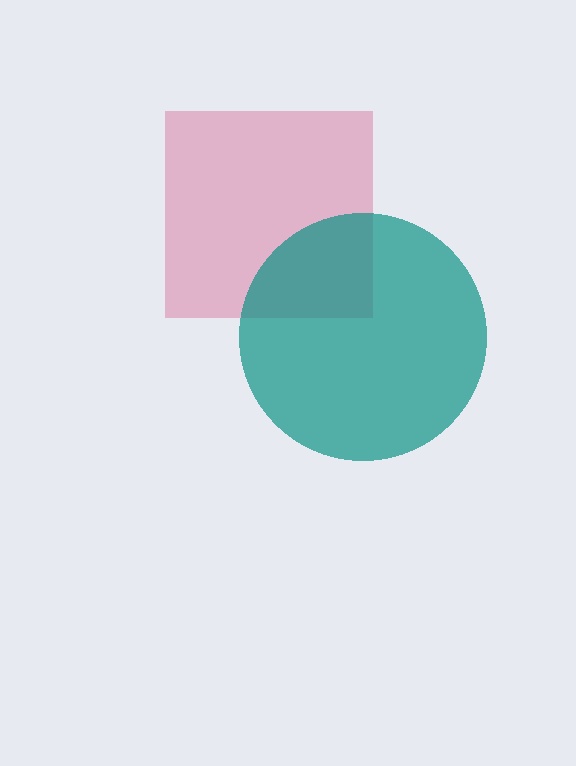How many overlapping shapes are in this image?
There are 2 overlapping shapes in the image.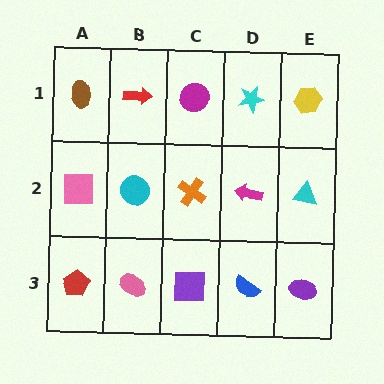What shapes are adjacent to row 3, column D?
A magenta arrow (row 2, column D), a purple square (row 3, column C), a purple ellipse (row 3, column E).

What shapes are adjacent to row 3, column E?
A cyan triangle (row 2, column E), a blue semicircle (row 3, column D).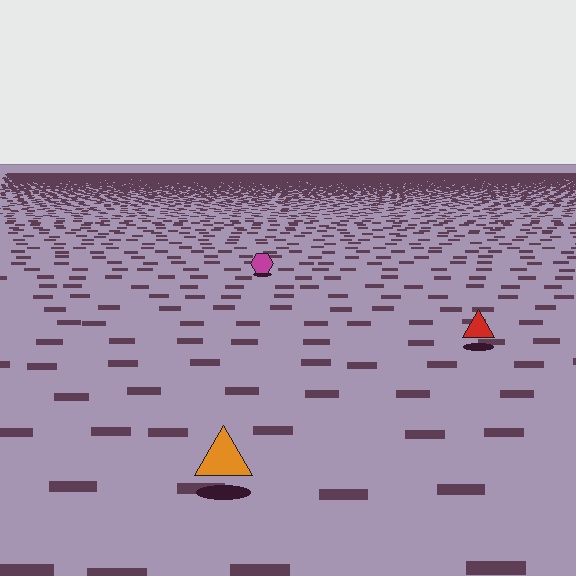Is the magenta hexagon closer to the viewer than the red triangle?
No. The red triangle is closer — you can tell from the texture gradient: the ground texture is coarser near it.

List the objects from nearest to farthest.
From nearest to farthest: the orange triangle, the red triangle, the magenta hexagon.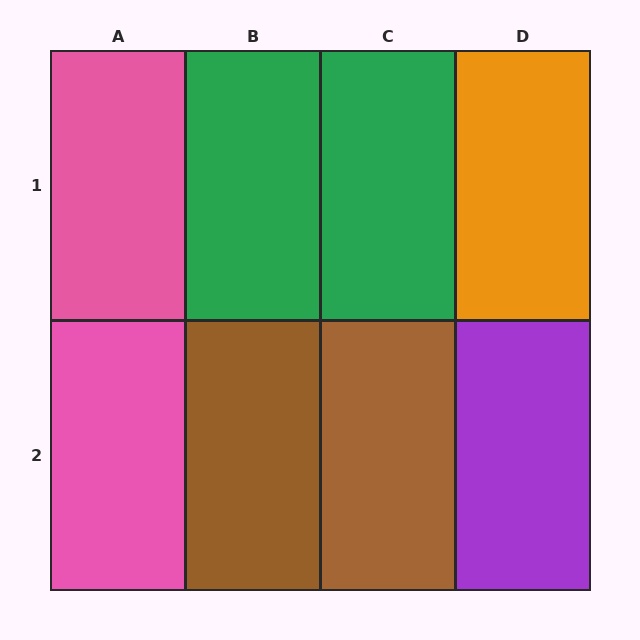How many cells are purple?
1 cell is purple.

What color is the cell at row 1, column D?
Orange.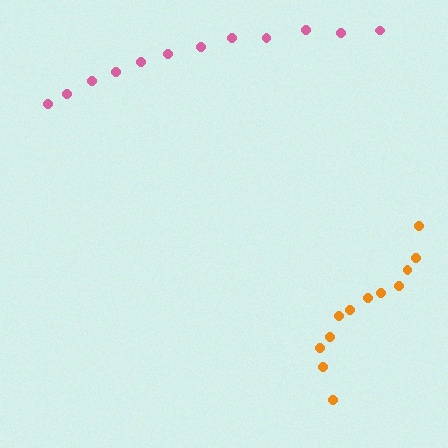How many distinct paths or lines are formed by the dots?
There are 2 distinct paths.